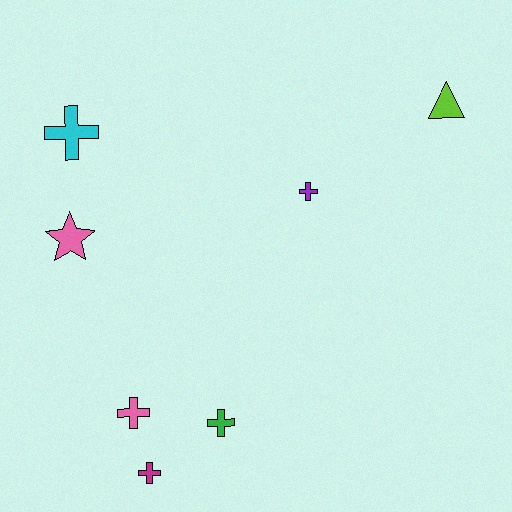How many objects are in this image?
There are 7 objects.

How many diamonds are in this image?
There are no diamonds.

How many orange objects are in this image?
There are no orange objects.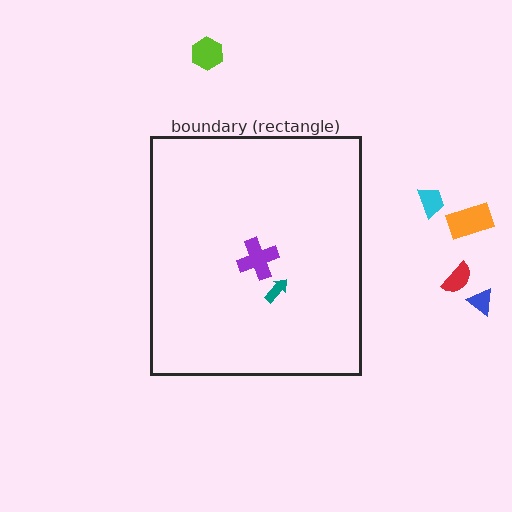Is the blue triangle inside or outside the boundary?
Outside.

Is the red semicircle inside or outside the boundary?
Outside.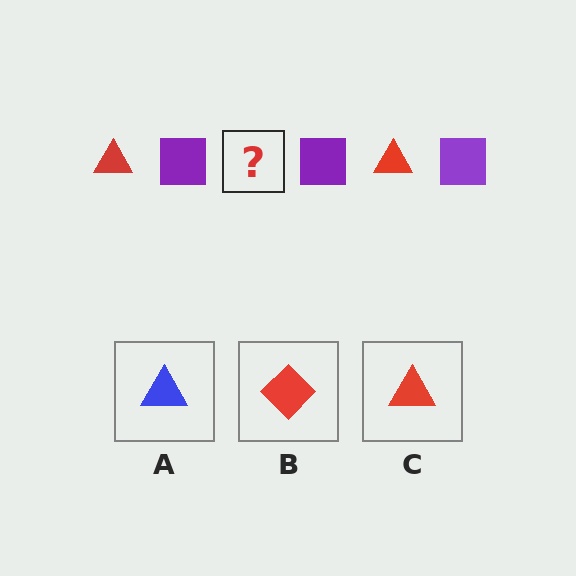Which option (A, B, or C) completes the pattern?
C.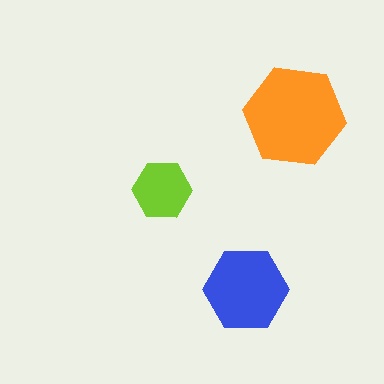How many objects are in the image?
There are 3 objects in the image.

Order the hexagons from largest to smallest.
the orange one, the blue one, the lime one.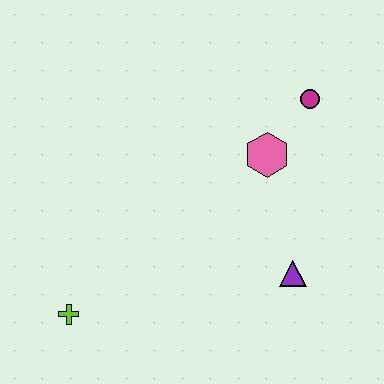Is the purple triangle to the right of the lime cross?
Yes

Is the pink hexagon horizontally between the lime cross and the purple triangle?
Yes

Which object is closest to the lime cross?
The purple triangle is closest to the lime cross.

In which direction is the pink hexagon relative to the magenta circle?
The pink hexagon is below the magenta circle.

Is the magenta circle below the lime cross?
No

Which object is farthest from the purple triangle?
The lime cross is farthest from the purple triangle.